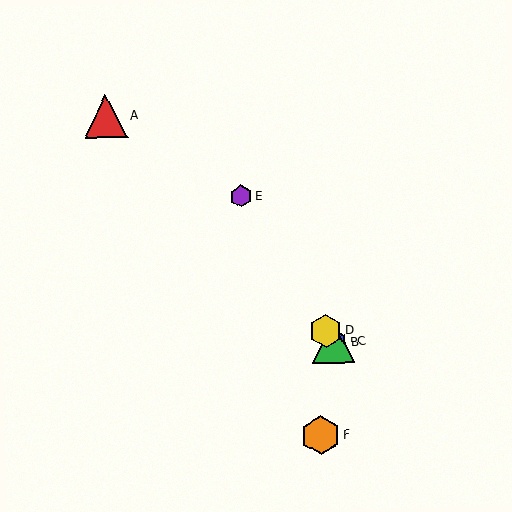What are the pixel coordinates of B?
Object B is at (333, 342).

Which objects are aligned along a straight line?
Objects B, C, D, E are aligned along a straight line.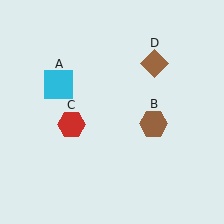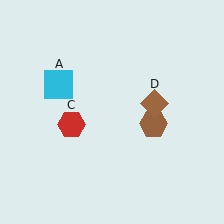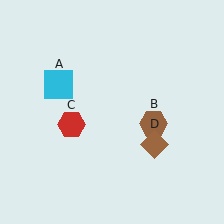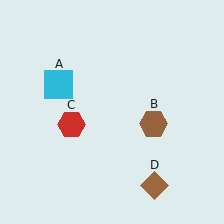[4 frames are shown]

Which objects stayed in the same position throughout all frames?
Cyan square (object A) and brown hexagon (object B) and red hexagon (object C) remained stationary.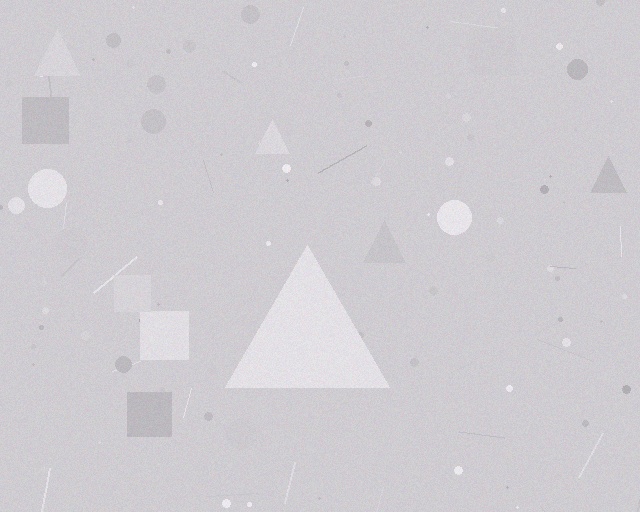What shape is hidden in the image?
A triangle is hidden in the image.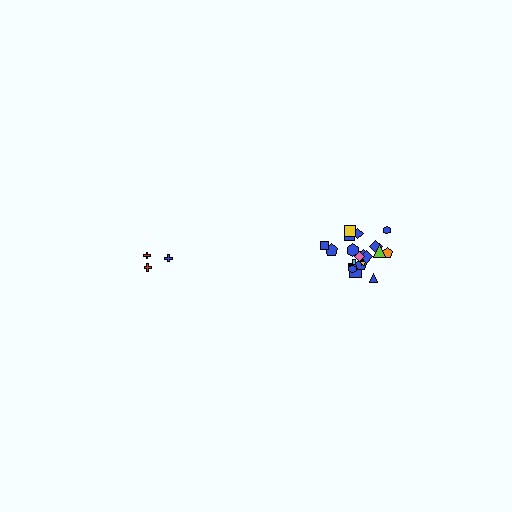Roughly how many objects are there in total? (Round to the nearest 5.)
Roughly 25 objects in total.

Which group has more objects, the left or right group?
The right group.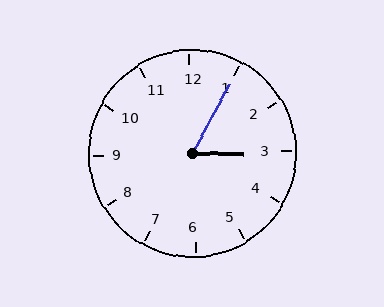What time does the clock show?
3:05.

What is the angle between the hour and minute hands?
Approximately 62 degrees.